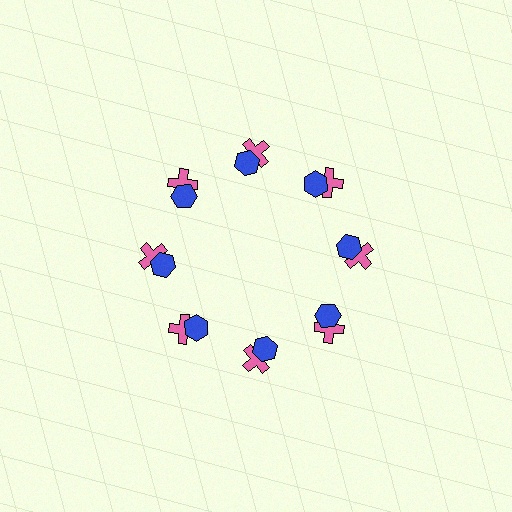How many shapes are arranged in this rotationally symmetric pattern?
There are 16 shapes, arranged in 8 groups of 2.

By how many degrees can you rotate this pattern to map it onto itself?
The pattern maps onto itself every 45 degrees of rotation.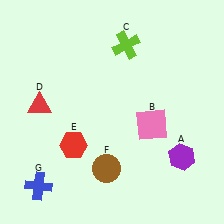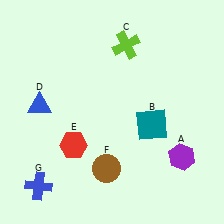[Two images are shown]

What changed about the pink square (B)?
In Image 1, B is pink. In Image 2, it changed to teal.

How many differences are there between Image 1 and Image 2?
There are 2 differences between the two images.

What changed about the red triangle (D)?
In Image 1, D is red. In Image 2, it changed to blue.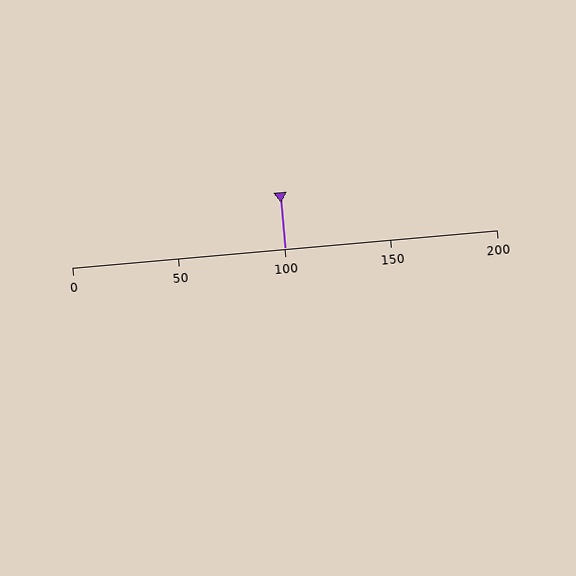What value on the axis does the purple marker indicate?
The marker indicates approximately 100.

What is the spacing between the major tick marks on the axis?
The major ticks are spaced 50 apart.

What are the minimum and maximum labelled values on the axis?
The axis runs from 0 to 200.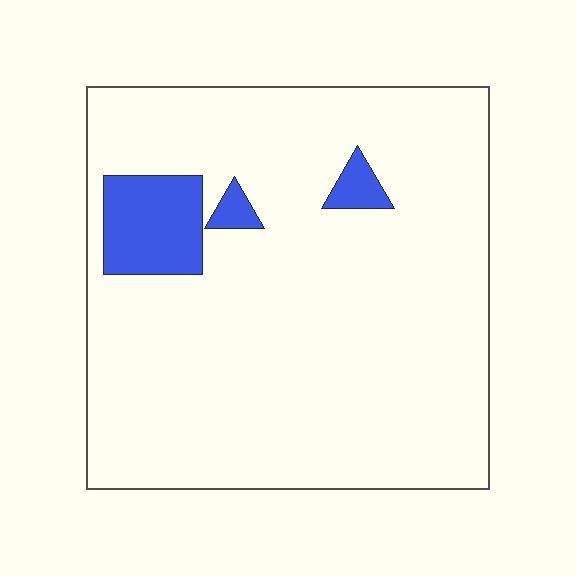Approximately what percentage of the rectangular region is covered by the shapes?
Approximately 10%.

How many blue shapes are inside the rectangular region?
3.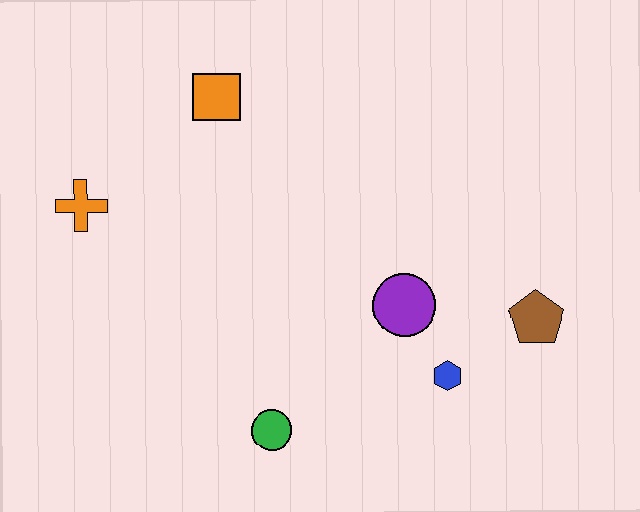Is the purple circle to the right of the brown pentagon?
No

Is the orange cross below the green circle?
No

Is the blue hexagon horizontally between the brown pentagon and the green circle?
Yes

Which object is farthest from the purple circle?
The orange cross is farthest from the purple circle.